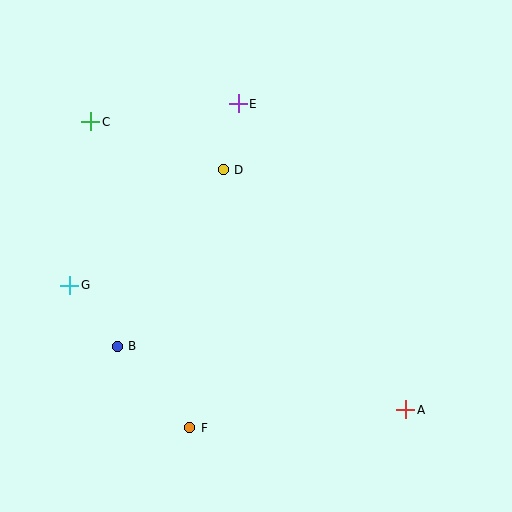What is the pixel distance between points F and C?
The distance between F and C is 322 pixels.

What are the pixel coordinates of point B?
Point B is at (117, 346).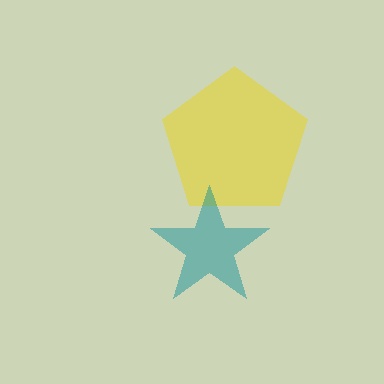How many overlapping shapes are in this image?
There are 2 overlapping shapes in the image.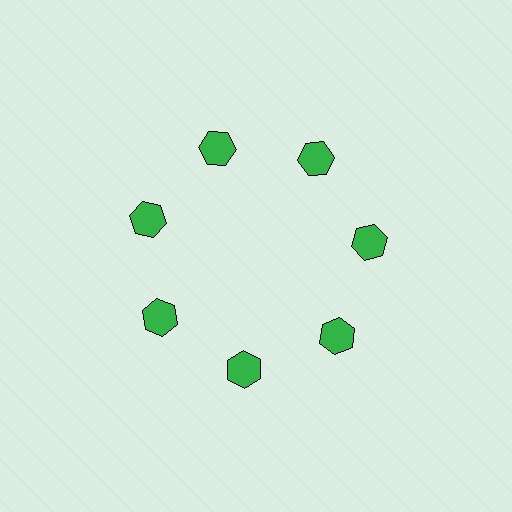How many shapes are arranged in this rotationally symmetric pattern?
There are 7 shapes, arranged in 7 groups of 1.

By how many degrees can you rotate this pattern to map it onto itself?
The pattern maps onto itself every 51 degrees of rotation.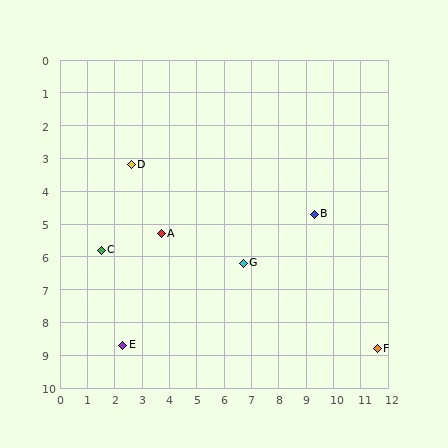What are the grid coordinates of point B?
Point B is at approximately (9.3, 4.7).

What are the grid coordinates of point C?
Point C is at approximately (1.5, 5.8).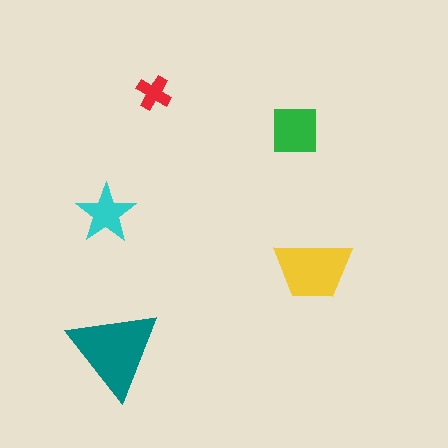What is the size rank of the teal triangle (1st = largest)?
1st.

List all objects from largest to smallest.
The teal triangle, the yellow trapezoid, the green square, the cyan star, the red cross.